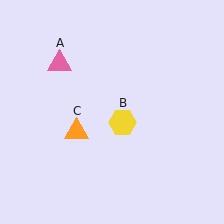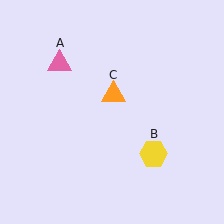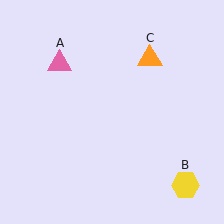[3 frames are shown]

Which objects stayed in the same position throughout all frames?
Pink triangle (object A) remained stationary.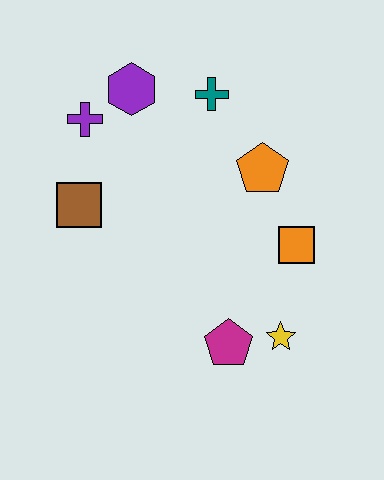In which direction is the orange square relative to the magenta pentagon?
The orange square is above the magenta pentagon.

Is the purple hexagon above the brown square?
Yes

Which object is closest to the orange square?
The orange pentagon is closest to the orange square.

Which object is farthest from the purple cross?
The yellow star is farthest from the purple cross.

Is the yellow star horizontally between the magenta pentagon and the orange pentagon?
No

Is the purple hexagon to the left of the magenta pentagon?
Yes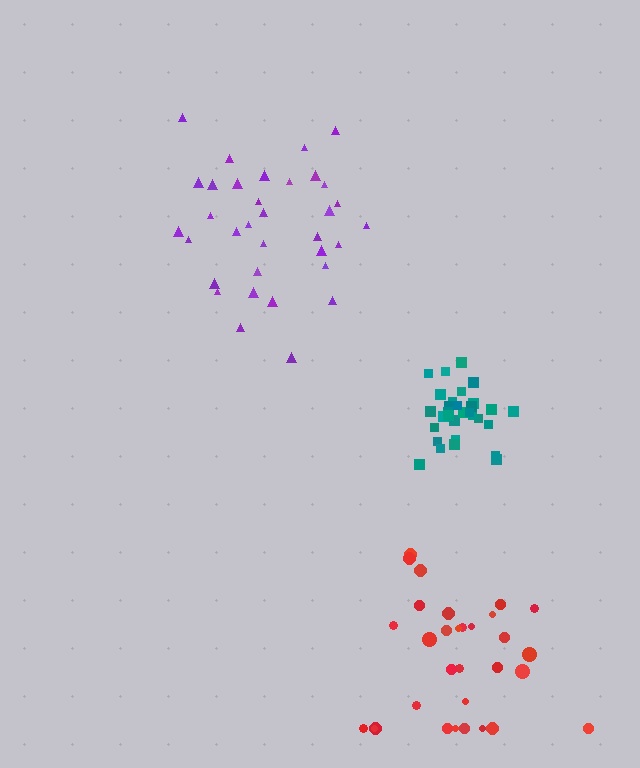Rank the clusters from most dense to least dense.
teal, purple, red.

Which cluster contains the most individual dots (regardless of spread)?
Purple (34).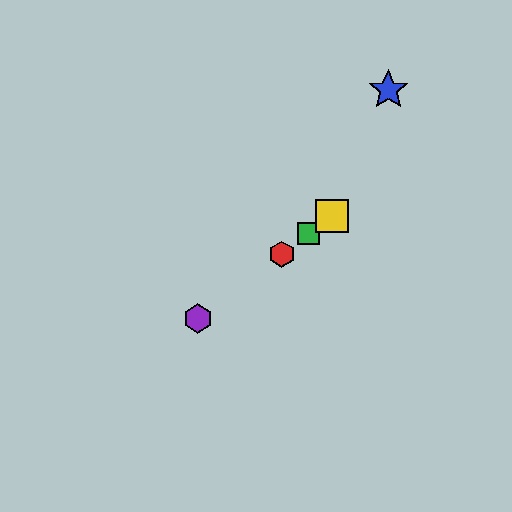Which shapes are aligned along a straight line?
The red hexagon, the green square, the yellow square, the purple hexagon are aligned along a straight line.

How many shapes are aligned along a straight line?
4 shapes (the red hexagon, the green square, the yellow square, the purple hexagon) are aligned along a straight line.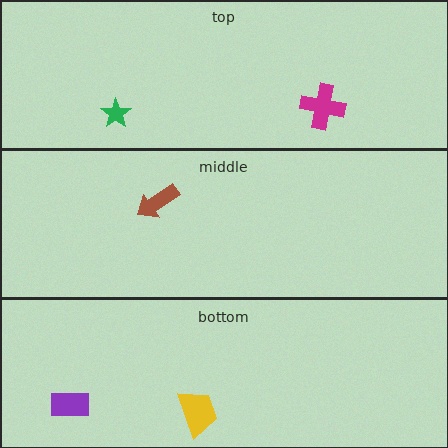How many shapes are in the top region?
2.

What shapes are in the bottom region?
The purple rectangle, the yellow trapezoid.